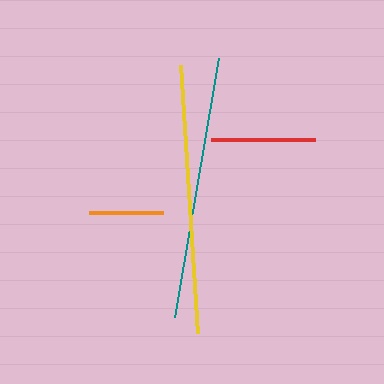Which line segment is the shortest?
The orange line is the shortest at approximately 74 pixels.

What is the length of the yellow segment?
The yellow segment is approximately 268 pixels long.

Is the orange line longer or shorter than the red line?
The red line is longer than the orange line.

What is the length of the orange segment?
The orange segment is approximately 74 pixels long.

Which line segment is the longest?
The yellow line is the longest at approximately 268 pixels.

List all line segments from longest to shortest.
From longest to shortest: yellow, teal, red, orange.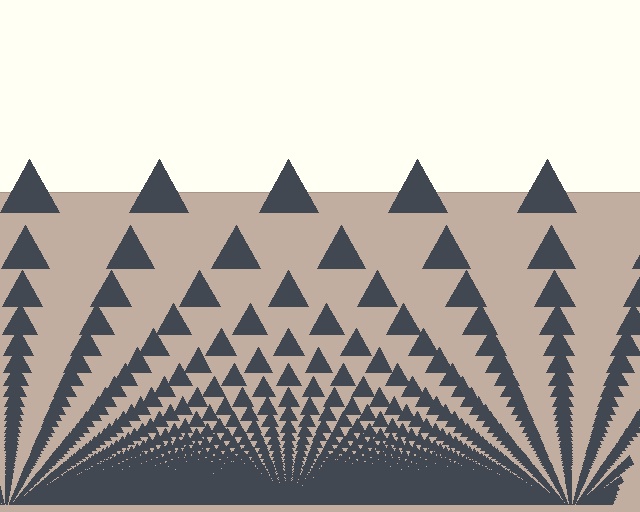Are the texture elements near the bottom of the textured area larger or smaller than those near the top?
Smaller. The gradient is inverted — elements near the bottom are smaller and denser.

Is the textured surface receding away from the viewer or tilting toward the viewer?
The surface appears to tilt toward the viewer. Texture elements get larger and sparser toward the top.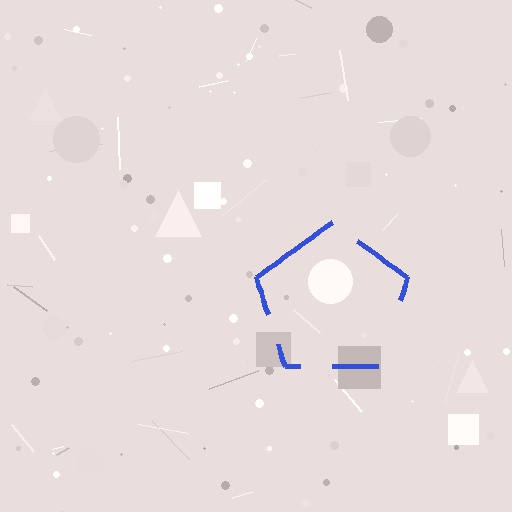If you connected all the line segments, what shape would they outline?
They would outline a pentagon.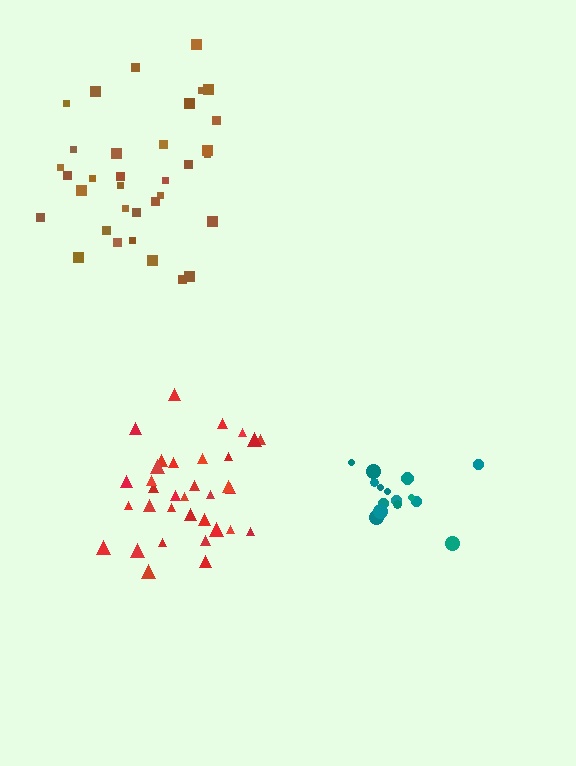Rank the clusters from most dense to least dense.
teal, red, brown.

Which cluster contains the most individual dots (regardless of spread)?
Red (34).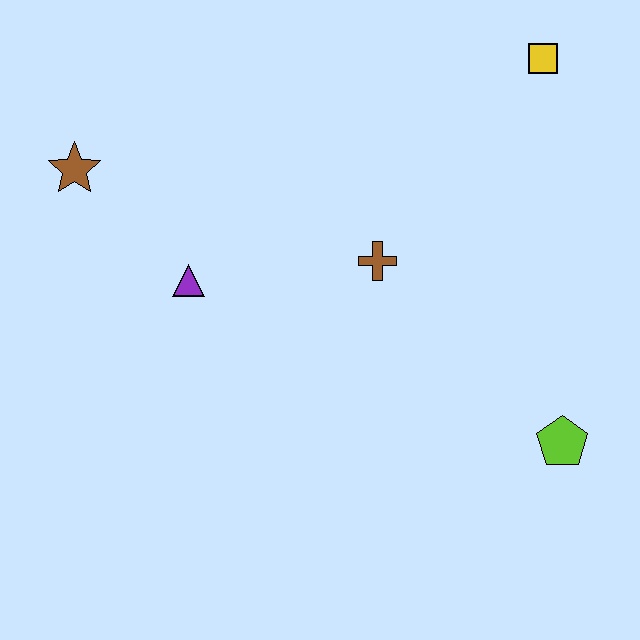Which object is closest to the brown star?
The purple triangle is closest to the brown star.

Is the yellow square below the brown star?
No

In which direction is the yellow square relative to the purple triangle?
The yellow square is to the right of the purple triangle.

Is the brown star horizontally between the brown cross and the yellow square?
No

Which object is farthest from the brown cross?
The brown star is farthest from the brown cross.